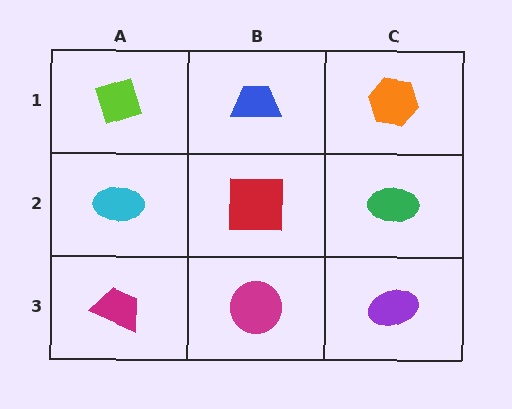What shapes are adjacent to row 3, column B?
A red square (row 2, column B), a magenta trapezoid (row 3, column A), a purple ellipse (row 3, column C).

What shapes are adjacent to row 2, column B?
A blue trapezoid (row 1, column B), a magenta circle (row 3, column B), a cyan ellipse (row 2, column A), a green ellipse (row 2, column C).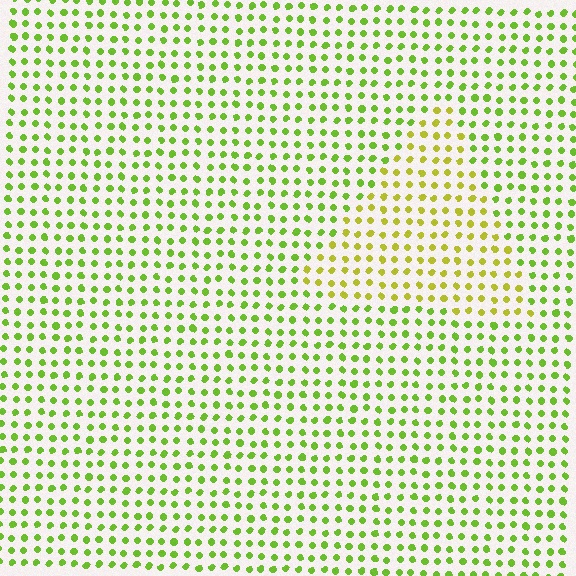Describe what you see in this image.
The image is filled with small lime elements in a uniform arrangement. A triangle-shaped region is visible where the elements are tinted to a slightly different hue, forming a subtle color boundary.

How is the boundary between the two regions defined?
The boundary is defined purely by a slight shift in hue (about 30 degrees). Spacing, size, and orientation are identical on both sides.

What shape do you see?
I see a triangle.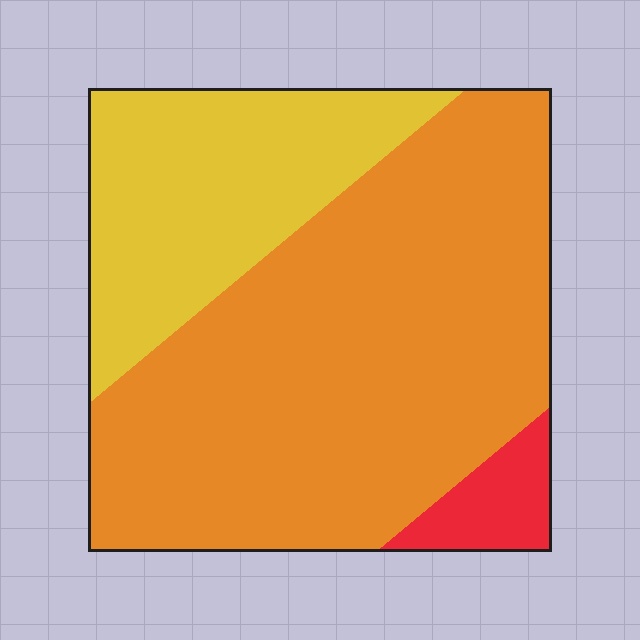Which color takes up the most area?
Orange, at roughly 65%.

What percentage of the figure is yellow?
Yellow takes up about one quarter (1/4) of the figure.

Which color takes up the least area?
Red, at roughly 5%.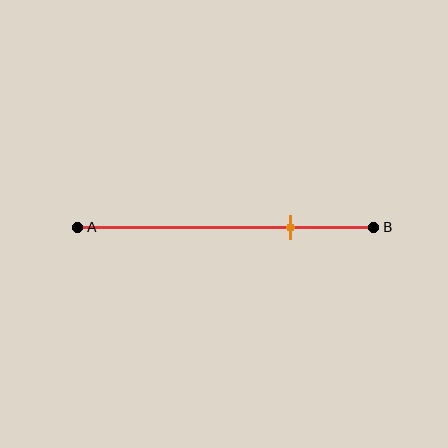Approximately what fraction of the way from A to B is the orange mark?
The orange mark is approximately 70% of the way from A to B.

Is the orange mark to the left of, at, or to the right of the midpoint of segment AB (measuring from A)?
The orange mark is to the right of the midpoint of segment AB.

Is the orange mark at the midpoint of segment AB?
No, the mark is at about 70% from A, not at the 50% midpoint.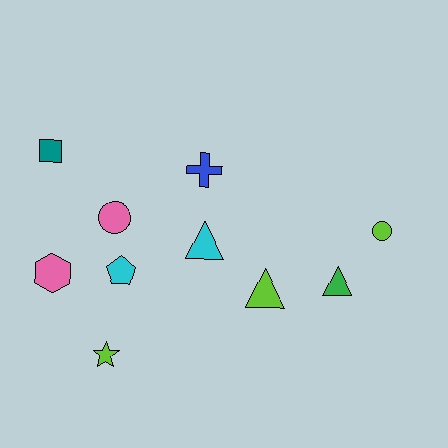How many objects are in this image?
There are 10 objects.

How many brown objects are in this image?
There are no brown objects.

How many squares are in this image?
There is 1 square.